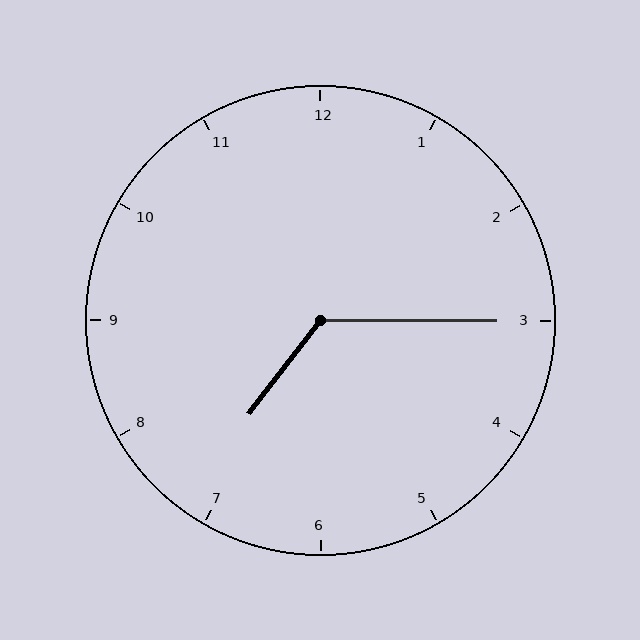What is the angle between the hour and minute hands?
Approximately 128 degrees.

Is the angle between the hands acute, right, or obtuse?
It is obtuse.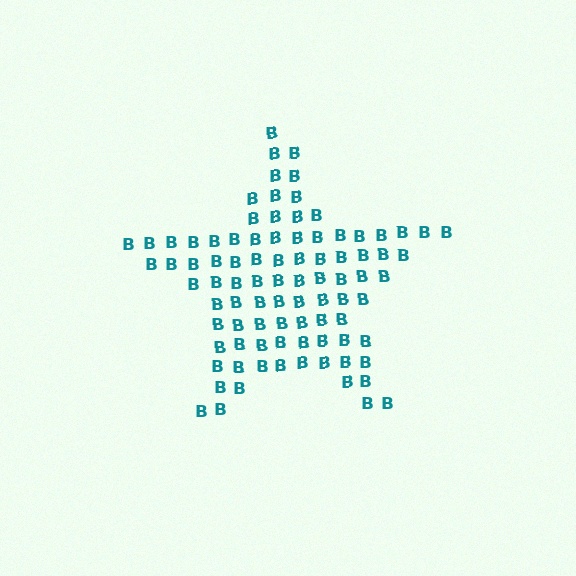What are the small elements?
The small elements are letter B's.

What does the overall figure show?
The overall figure shows a star.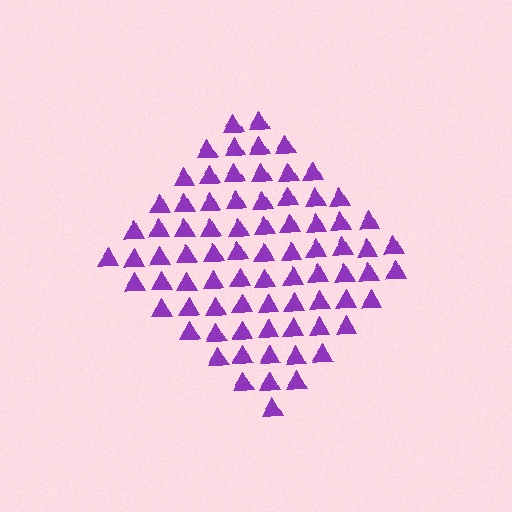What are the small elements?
The small elements are triangles.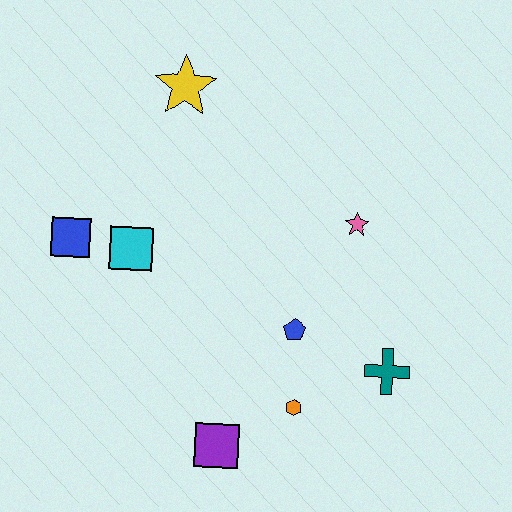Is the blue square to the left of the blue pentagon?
Yes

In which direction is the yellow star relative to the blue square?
The yellow star is above the blue square.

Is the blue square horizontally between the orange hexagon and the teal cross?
No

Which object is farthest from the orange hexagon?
The yellow star is farthest from the orange hexagon.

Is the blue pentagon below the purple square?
No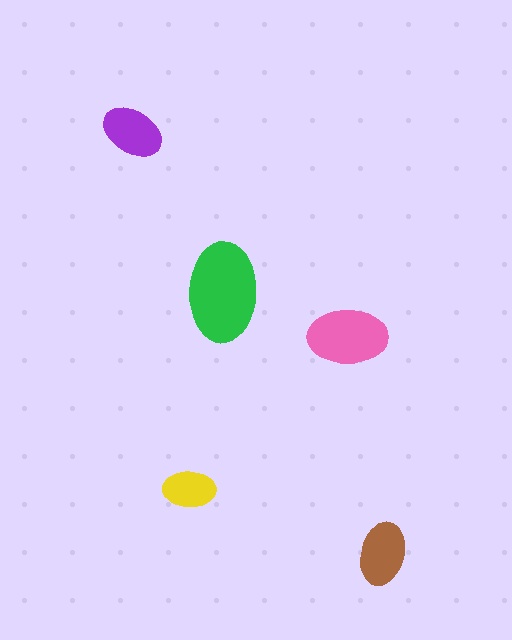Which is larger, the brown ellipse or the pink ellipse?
The pink one.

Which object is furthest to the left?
The purple ellipse is leftmost.